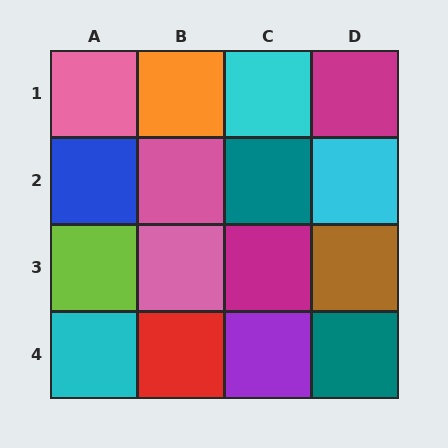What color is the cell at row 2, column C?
Teal.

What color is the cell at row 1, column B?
Orange.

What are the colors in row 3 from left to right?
Lime, pink, magenta, brown.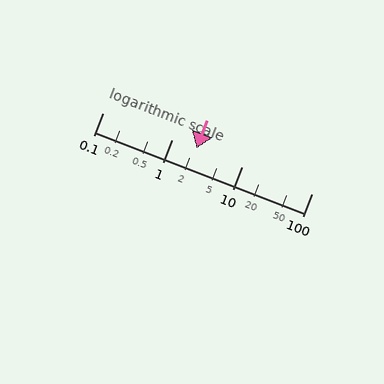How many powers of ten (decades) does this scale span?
The scale spans 3 decades, from 0.1 to 100.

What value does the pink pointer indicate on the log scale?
The pointer indicates approximately 2.2.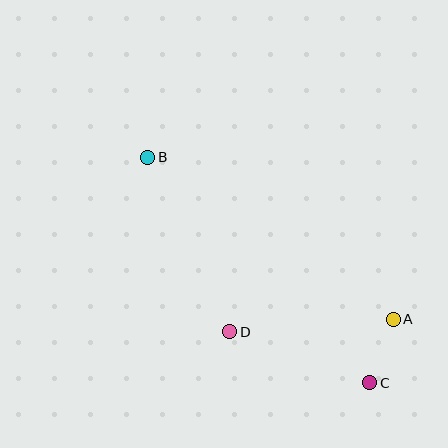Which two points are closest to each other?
Points A and C are closest to each other.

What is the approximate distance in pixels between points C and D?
The distance between C and D is approximately 149 pixels.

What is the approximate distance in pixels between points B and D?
The distance between B and D is approximately 193 pixels.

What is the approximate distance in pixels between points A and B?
The distance between A and B is approximately 294 pixels.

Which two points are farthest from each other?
Points B and C are farthest from each other.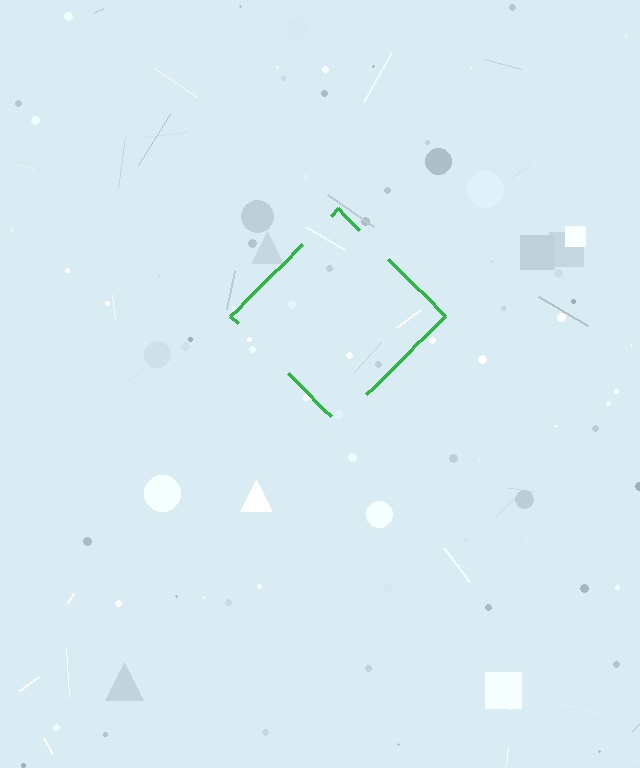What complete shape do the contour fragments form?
The contour fragments form a diamond.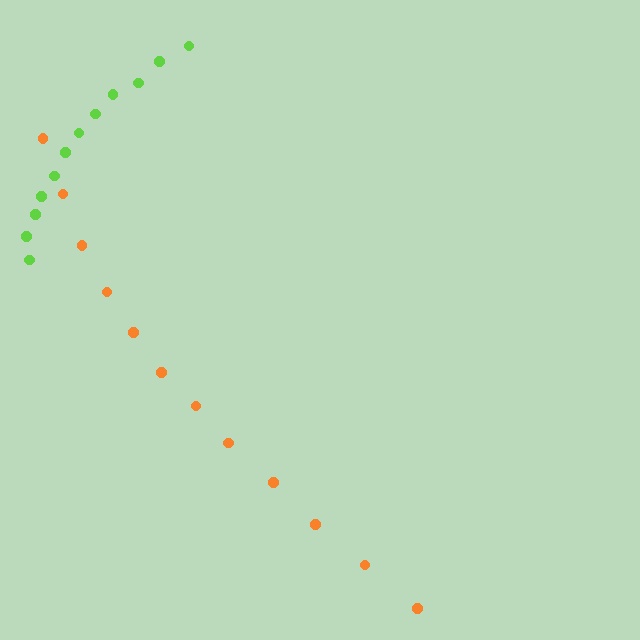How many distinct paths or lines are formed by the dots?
There are 2 distinct paths.